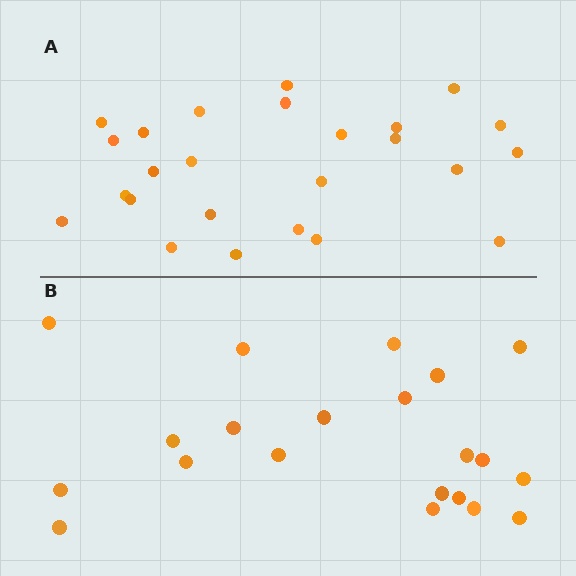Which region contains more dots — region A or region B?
Region A (the top region) has more dots.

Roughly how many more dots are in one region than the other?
Region A has about 4 more dots than region B.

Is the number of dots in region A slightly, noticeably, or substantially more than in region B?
Region A has only slightly more — the two regions are fairly close. The ratio is roughly 1.2 to 1.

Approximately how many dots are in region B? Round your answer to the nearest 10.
About 20 dots. (The exact count is 21, which rounds to 20.)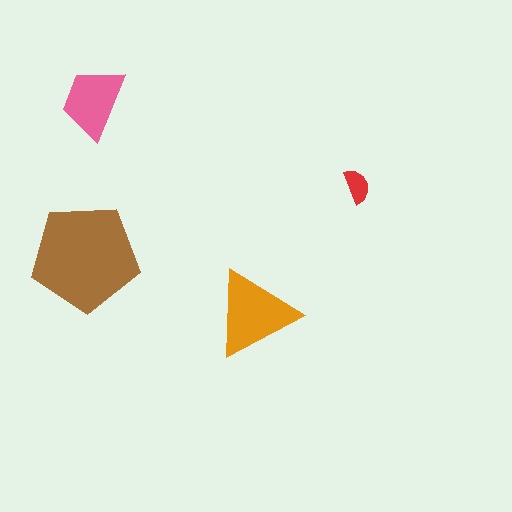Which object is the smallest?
The red semicircle.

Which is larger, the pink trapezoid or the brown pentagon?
The brown pentagon.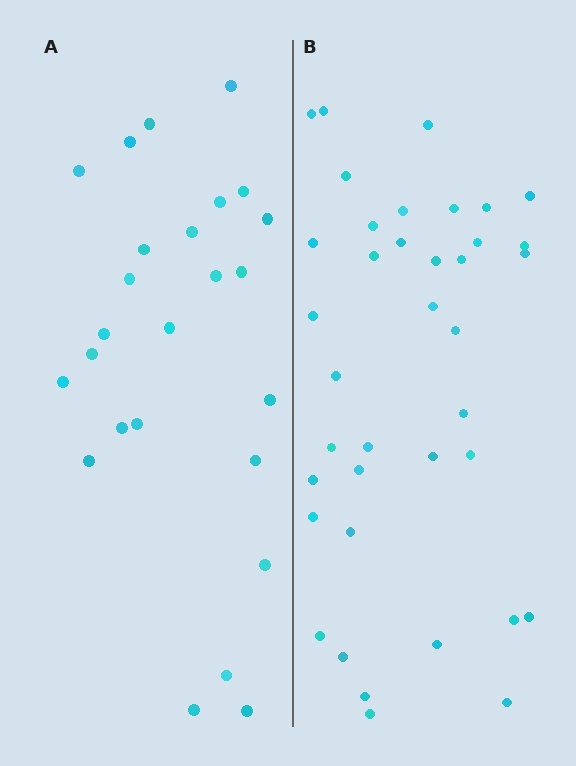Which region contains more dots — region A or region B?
Region B (the right region) has more dots.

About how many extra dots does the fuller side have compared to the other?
Region B has approximately 15 more dots than region A.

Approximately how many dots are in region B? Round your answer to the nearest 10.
About 40 dots. (The exact count is 38, which rounds to 40.)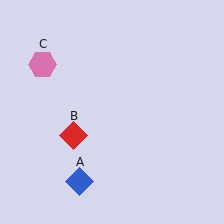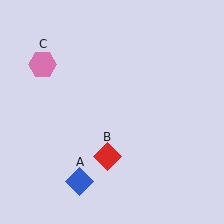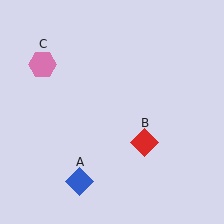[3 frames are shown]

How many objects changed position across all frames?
1 object changed position: red diamond (object B).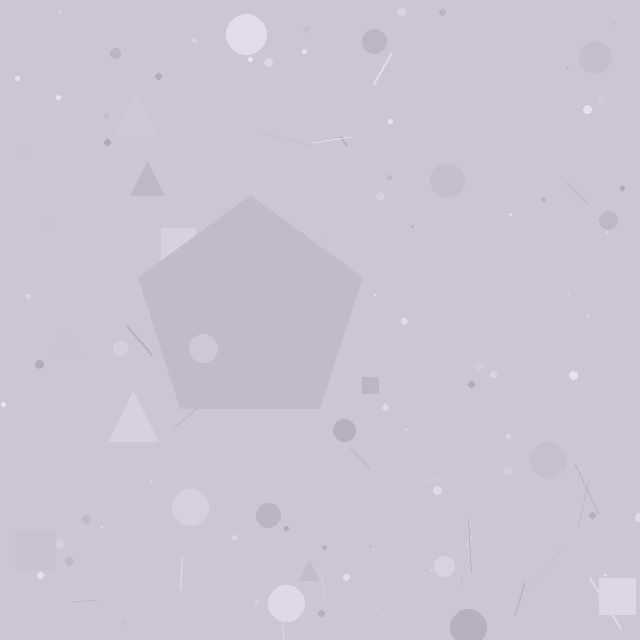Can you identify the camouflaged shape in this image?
The camouflaged shape is a pentagon.